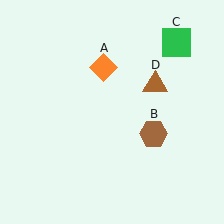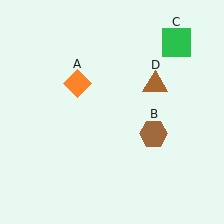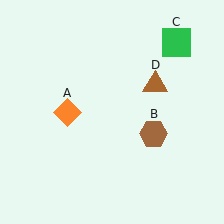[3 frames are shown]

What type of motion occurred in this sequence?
The orange diamond (object A) rotated counterclockwise around the center of the scene.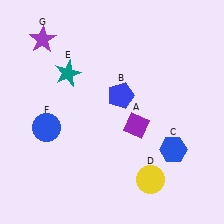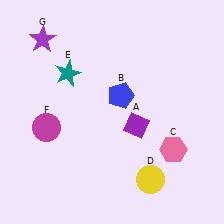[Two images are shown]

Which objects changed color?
C changed from blue to pink. F changed from blue to magenta.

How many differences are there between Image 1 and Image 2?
There are 2 differences between the two images.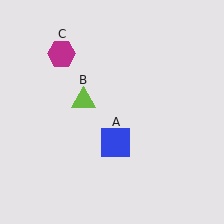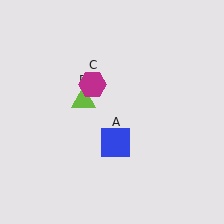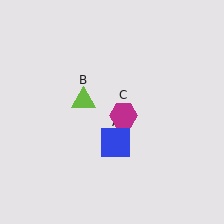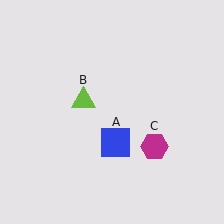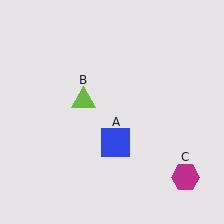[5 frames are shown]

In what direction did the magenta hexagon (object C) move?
The magenta hexagon (object C) moved down and to the right.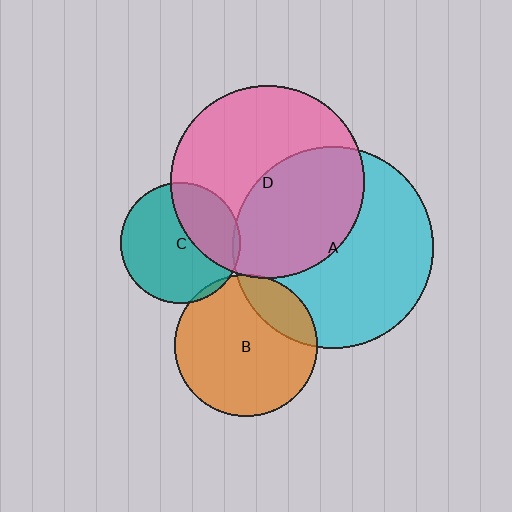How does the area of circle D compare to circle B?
Approximately 1.8 times.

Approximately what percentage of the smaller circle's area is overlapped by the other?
Approximately 45%.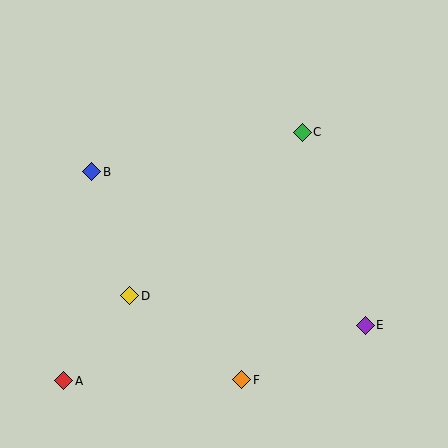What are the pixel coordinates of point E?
Point E is at (365, 325).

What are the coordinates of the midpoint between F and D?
The midpoint between F and D is at (186, 338).